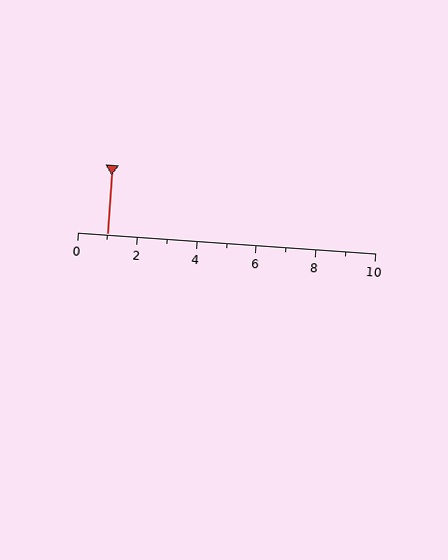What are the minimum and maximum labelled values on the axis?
The axis runs from 0 to 10.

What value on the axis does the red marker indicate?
The marker indicates approximately 1.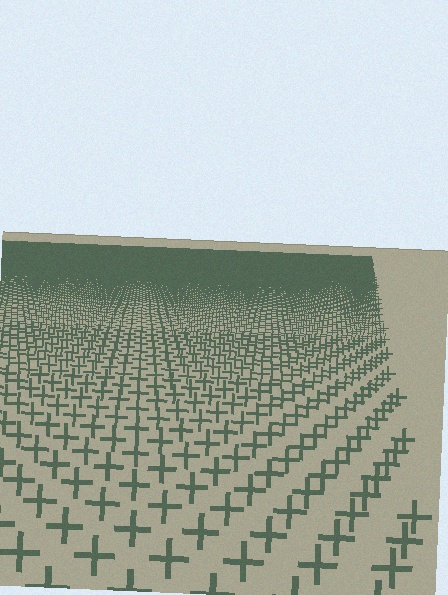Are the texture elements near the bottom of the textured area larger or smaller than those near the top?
Larger. Near the bottom, elements are closer to the viewer and appear at a bigger on-screen size.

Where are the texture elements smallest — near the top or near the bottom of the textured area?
Near the top.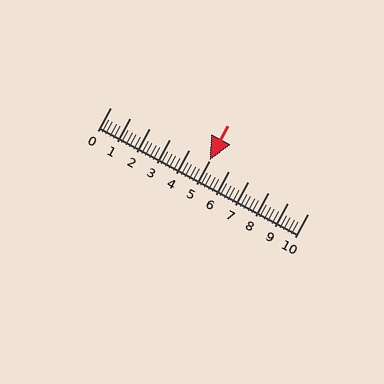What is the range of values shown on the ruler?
The ruler shows values from 0 to 10.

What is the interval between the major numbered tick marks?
The major tick marks are spaced 1 units apart.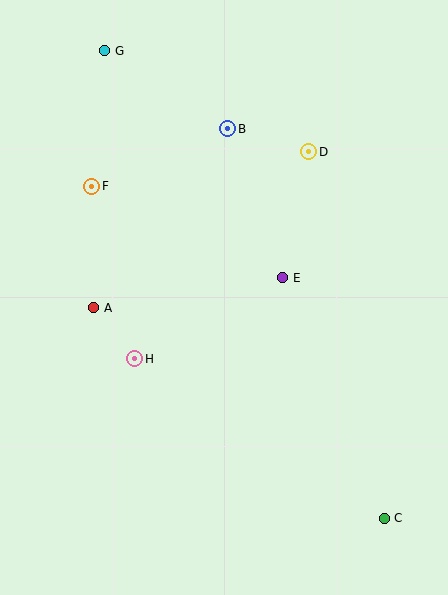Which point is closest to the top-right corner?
Point D is closest to the top-right corner.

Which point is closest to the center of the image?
Point E at (283, 278) is closest to the center.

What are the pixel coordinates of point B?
Point B is at (228, 129).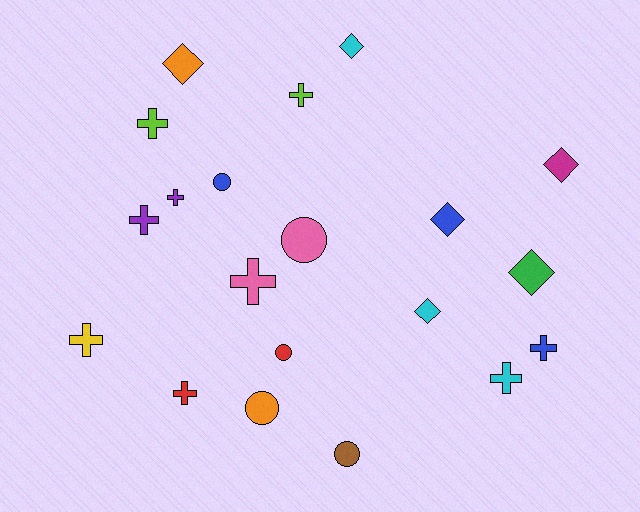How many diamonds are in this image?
There are 6 diamonds.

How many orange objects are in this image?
There are 2 orange objects.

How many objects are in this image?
There are 20 objects.